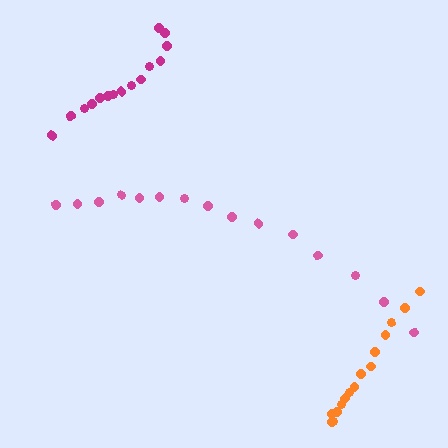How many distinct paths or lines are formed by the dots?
There are 3 distinct paths.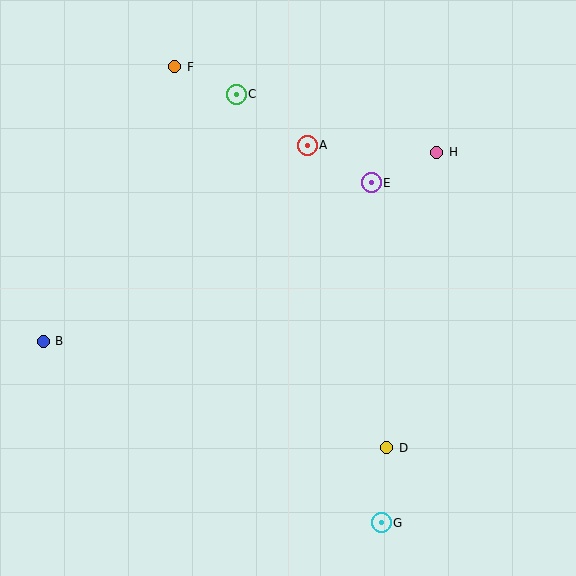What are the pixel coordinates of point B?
Point B is at (43, 341).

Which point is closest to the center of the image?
Point E at (371, 183) is closest to the center.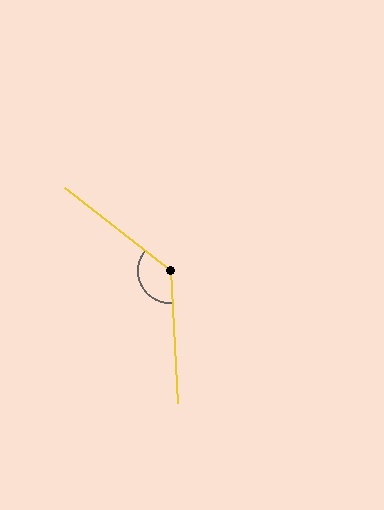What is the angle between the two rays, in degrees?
Approximately 131 degrees.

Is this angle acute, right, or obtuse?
It is obtuse.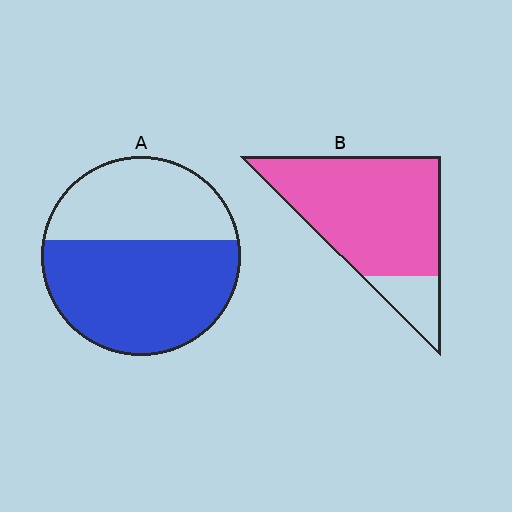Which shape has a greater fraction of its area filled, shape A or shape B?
Shape B.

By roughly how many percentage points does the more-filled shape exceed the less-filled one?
By roughly 25 percentage points (B over A).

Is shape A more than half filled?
Yes.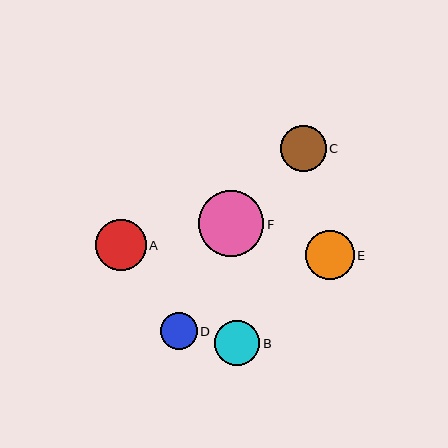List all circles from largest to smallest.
From largest to smallest: F, A, E, C, B, D.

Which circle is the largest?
Circle F is the largest with a size of approximately 66 pixels.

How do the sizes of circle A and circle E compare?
Circle A and circle E are approximately the same size.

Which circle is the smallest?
Circle D is the smallest with a size of approximately 37 pixels.